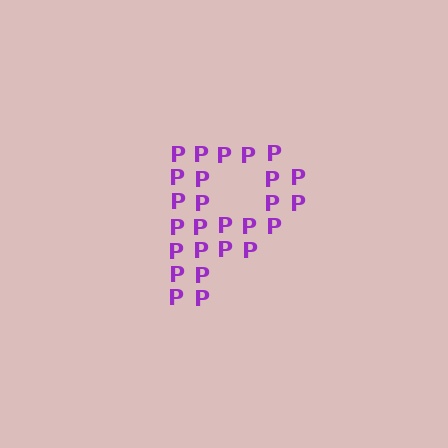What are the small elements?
The small elements are letter P's.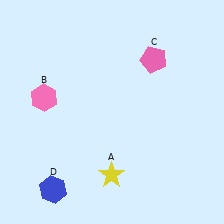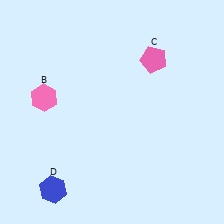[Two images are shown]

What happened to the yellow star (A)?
The yellow star (A) was removed in Image 2. It was in the bottom-left area of Image 1.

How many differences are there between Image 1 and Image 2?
There is 1 difference between the two images.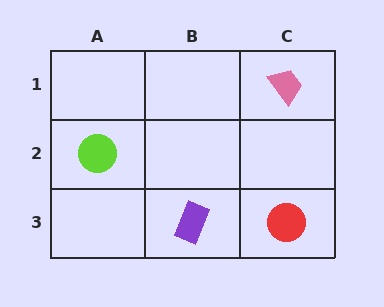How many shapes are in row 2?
1 shape.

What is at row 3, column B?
A purple rectangle.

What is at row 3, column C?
A red circle.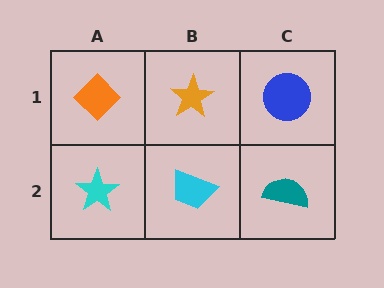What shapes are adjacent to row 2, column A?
An orange diamond (row 1, column A), a cyan trapezoid (row 2, column B).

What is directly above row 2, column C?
A blue circle.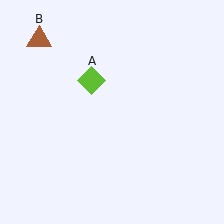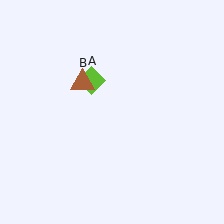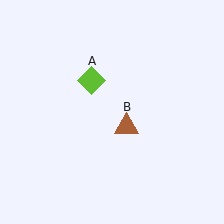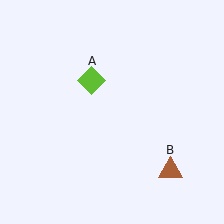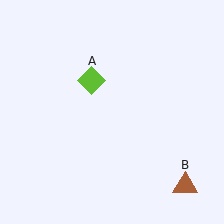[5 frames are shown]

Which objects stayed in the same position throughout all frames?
Lime diamond (object A) remained stationary.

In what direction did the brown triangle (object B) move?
The brown triangle (object B) moved down and to the right.